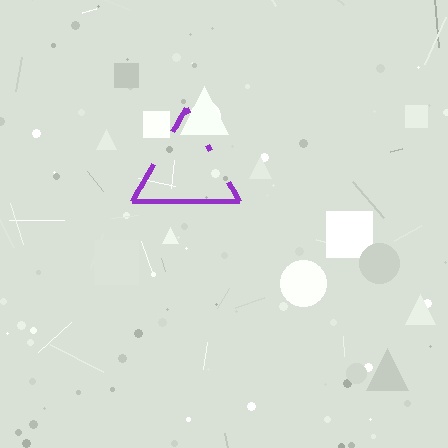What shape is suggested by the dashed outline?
The dashed outline suggests a triangle.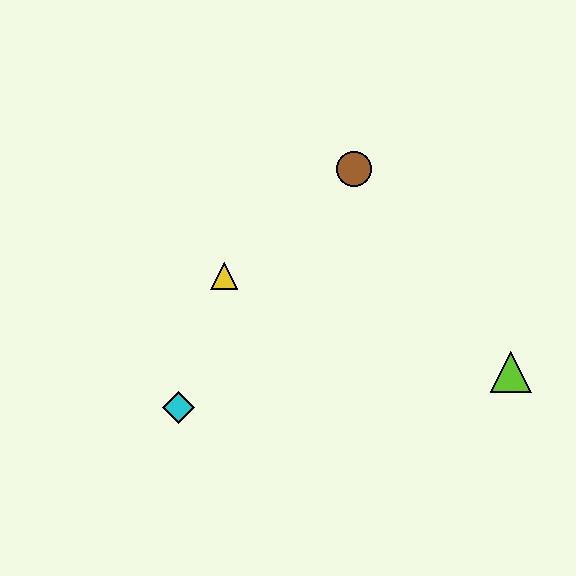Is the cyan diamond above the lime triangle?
No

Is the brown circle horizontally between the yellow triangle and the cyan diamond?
No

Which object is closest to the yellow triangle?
The cyan diamond is closest to the yellow triangle.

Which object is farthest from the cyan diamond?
The lime triangle is farthest from the cyan diamond.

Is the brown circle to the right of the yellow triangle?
Yes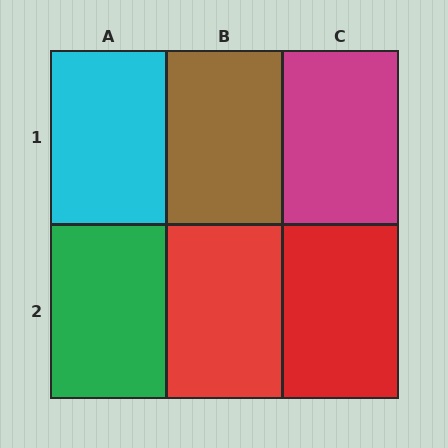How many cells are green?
1 cell is green.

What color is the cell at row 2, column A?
Green.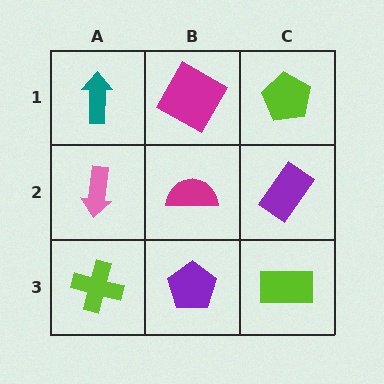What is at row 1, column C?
A lime pentagon.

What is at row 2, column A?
A pink arrow.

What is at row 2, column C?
A purple rectangle.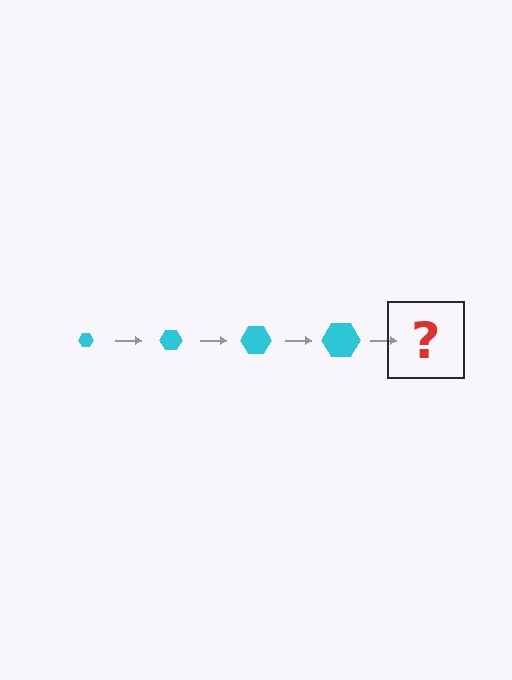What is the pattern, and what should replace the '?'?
The pattern is that the hexagon gets progressively larger each step. The '?' should be a cyan hexagon, larger than the previous one.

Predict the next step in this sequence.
The next step is a cyan hexagon, larger than the previous one.